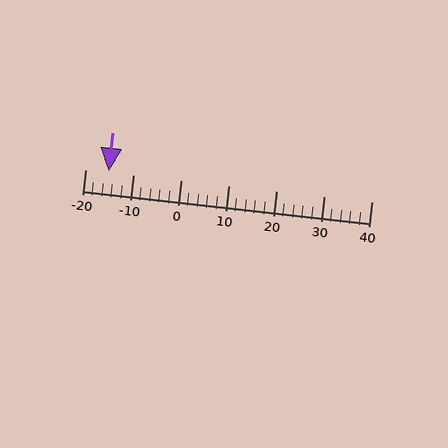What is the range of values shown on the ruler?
The ruler shows values from -20 to 40.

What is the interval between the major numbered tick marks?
The major tick marks are spaced 10 units apart.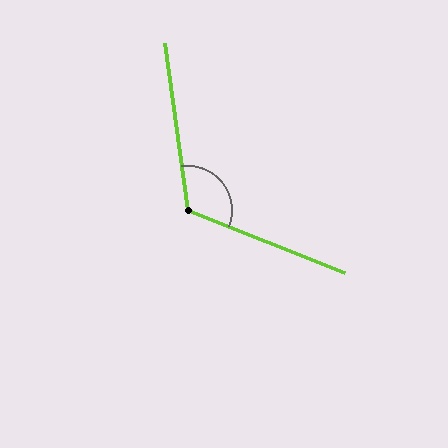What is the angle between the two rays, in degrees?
Approximately 119 degrees.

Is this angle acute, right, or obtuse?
It is obtuse.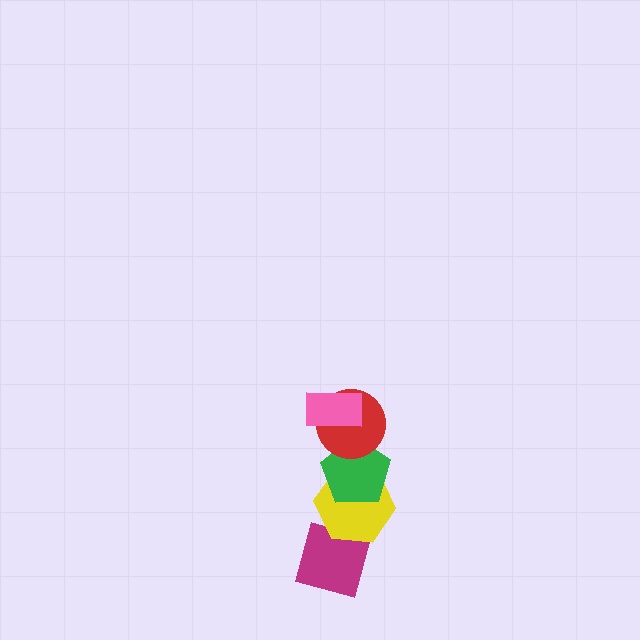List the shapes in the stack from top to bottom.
From top to bottom: the pink rectangle, the red circle, the green pentagon, the yellow hexagon, the magenta diamond.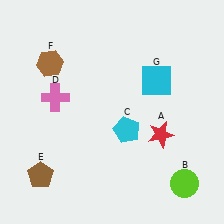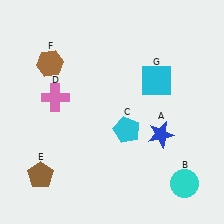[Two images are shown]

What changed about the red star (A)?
In Image 1, A is red. In Image 2, it changed to blue.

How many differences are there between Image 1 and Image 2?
There are 2 differences between the two images.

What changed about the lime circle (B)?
In Image 1, B is lime. In Image 2, it changed to cyan.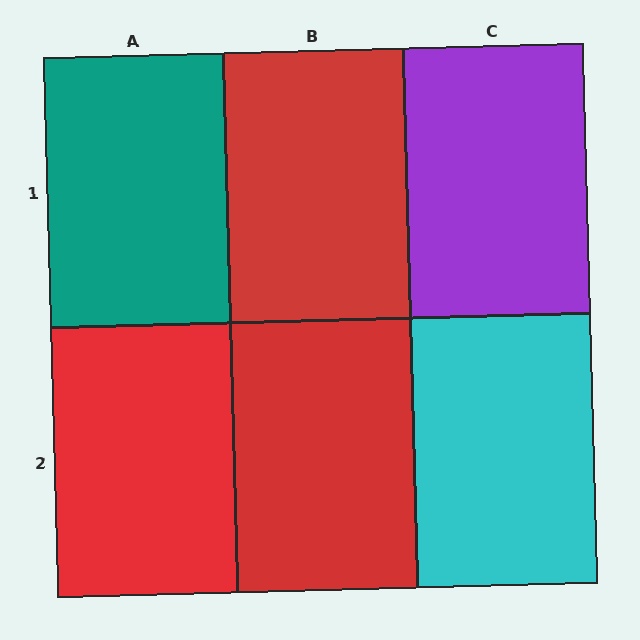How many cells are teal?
1 cell is teal.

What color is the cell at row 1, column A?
Teal.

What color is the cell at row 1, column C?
Purple.